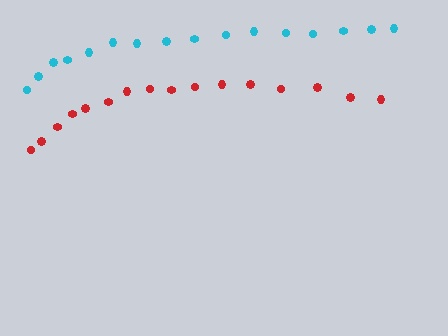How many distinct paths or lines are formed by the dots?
There are 2 distinct paths.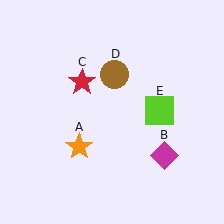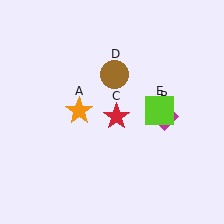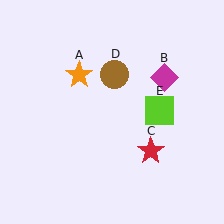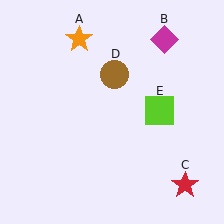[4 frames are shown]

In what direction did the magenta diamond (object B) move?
The magenta diamond (object B) moved up.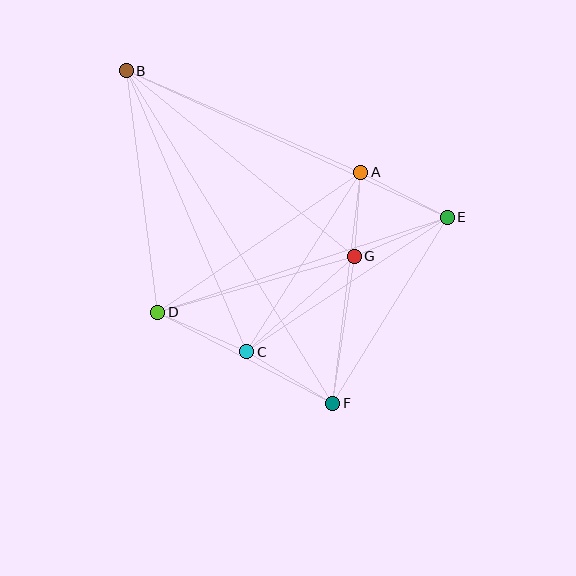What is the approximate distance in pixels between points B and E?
The distance between B and E is approximately 353 pixels.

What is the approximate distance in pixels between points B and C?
The distance between B and C is approximately 306 pixels.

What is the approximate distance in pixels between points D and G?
The distance between D and G is approximately 204 pixels.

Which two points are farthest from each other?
Points B and F are farthest from each other.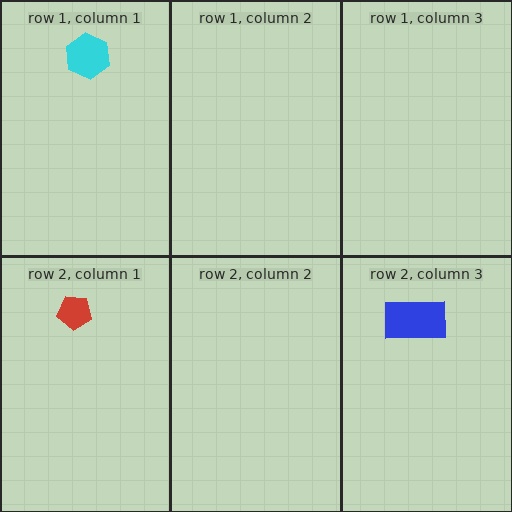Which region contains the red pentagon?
The row 2, column 1 region.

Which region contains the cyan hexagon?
The row 1, column 1 region.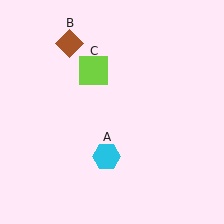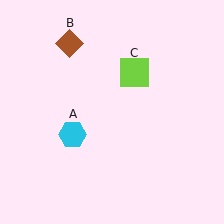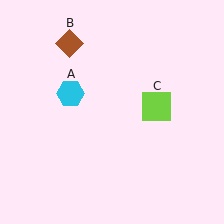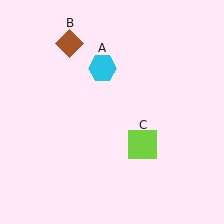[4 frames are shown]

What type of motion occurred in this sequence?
The cyan hexagon (object A), lime square (object C) rotated clockwise around the center of the scene.